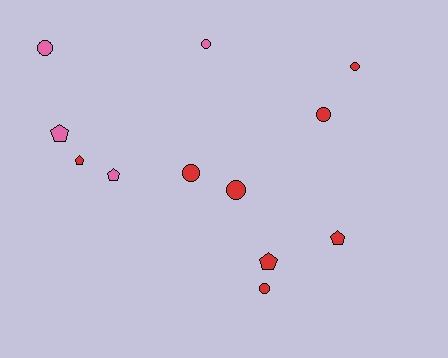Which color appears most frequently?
Red, with 8 objects.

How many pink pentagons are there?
There are 2 pink pentagons.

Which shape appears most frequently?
Circle, with 7 objects.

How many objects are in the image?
There are 12 objects.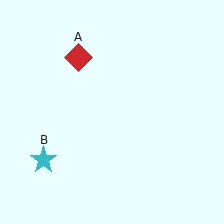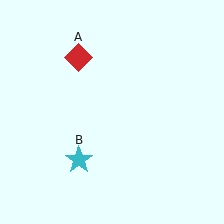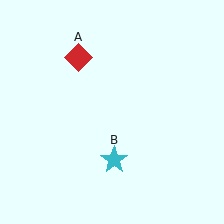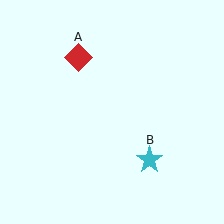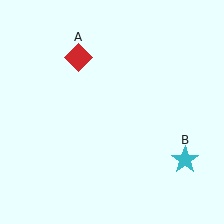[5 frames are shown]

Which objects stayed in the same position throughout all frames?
Red diamond (object A) remained stationary.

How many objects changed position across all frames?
1 object changed position: cyan star (object B).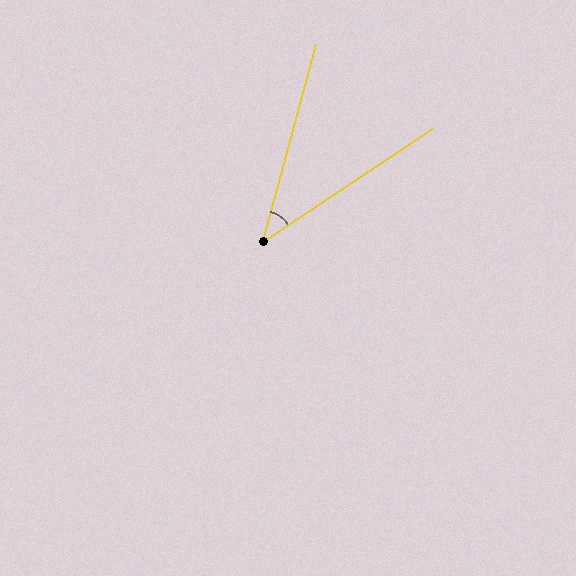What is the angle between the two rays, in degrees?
Approximately 41 degrees.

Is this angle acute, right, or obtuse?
It is acute.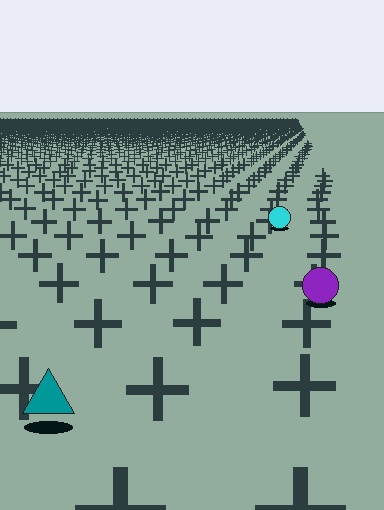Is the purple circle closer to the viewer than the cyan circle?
Yes. The purple circle is closer — you can tell from the texture gradient: the ground texture is coarser near it.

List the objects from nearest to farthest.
From nearest to farthest: the teal triangle, the purple circle, the cyan circle.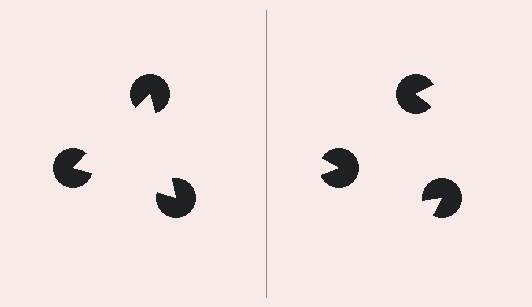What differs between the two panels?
The pac-man discs are positioned identically on both sides; only the wedge orientations differ. On the left they align to a triangle; on the right they are misaligned.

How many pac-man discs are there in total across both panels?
6 — 3 on each side.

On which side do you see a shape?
An illusory triangle appears on the left side. On the right side the wedge cuts are rotated, so no coherent shape forms.